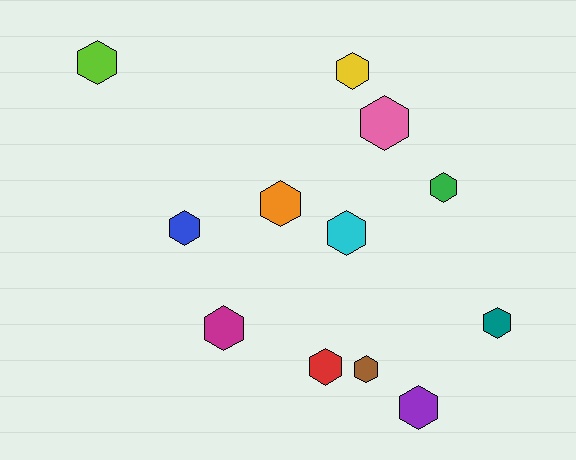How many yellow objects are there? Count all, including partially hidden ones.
There is 1 yellow object.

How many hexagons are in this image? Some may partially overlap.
There are 12 hexagons.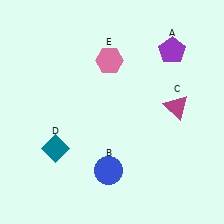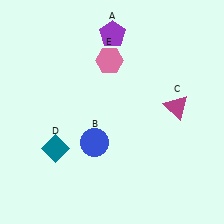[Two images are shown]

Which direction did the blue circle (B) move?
The blue circle (B) moved up.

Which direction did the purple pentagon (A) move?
The purple pentagon (A) moved left.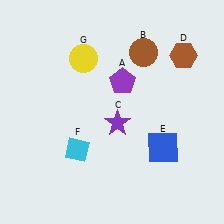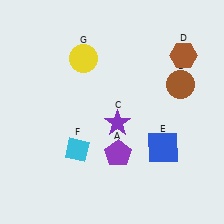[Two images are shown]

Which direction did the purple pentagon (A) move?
The purple pentagon (A) moved down.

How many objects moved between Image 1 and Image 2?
2 objects moved between the two images.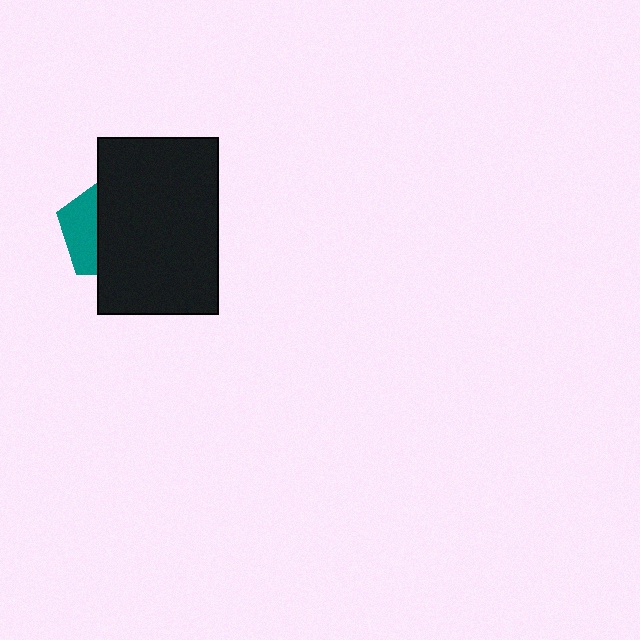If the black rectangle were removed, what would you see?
You would see the complete teal pentagon.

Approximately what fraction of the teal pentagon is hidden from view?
Roughly 65% of the teal pentagon is hidden behind the black rectangle.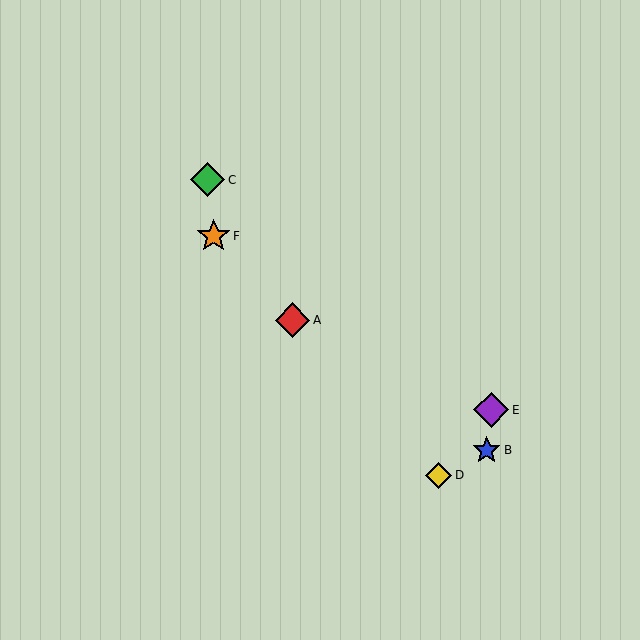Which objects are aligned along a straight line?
Objects A, D, F are aligned along a straight line.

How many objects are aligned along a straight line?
3 objects (A, D, F) are aligned along a straight line.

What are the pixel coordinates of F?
Object F is at (214, 236).